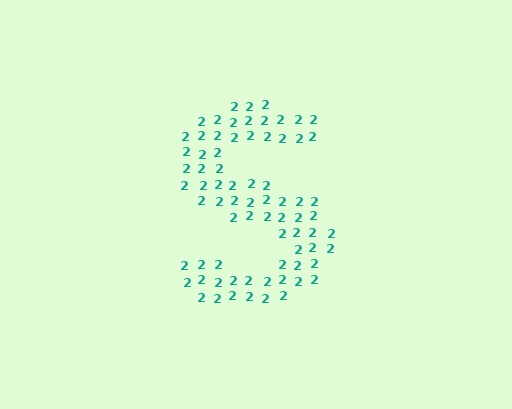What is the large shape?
The large shape is the letter S.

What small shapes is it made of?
It is made of small digit 2's.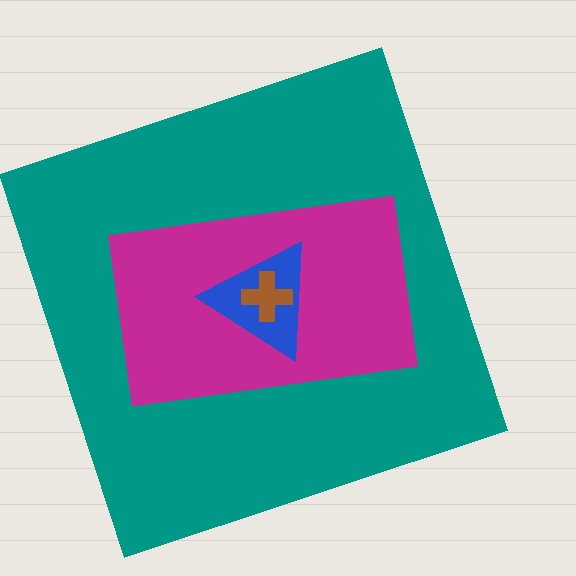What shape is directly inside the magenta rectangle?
The blue triangle.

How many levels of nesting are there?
4.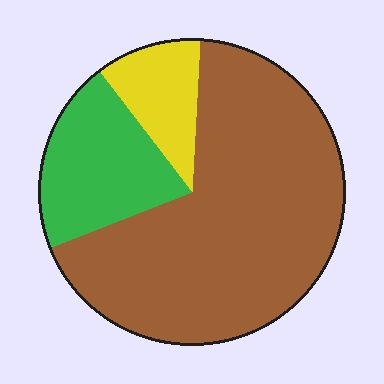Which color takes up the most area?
Brown, at roughly 70%.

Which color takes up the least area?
Yellow, at roughly 10%.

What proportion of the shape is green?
Green covers 21% of the shape.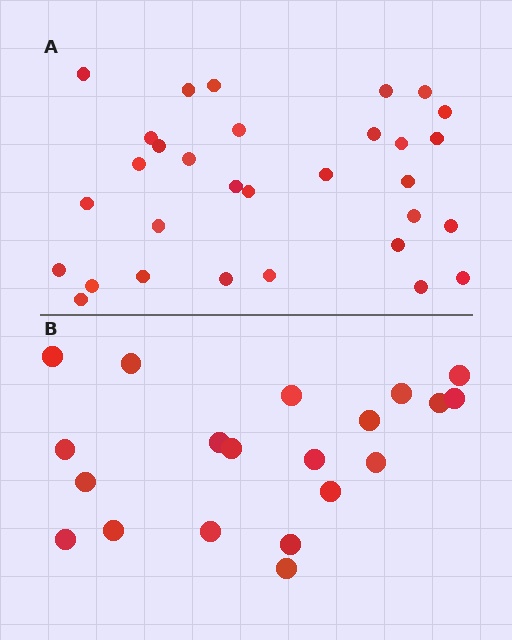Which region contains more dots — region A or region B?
Region A (the top region) has more dots.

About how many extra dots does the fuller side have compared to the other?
Region A has roughly 12 or so more dots than region B.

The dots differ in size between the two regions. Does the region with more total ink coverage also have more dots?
No. Region B has more total ink coverage because its dots are larger, but region A actually contains more individual dots. Total area can be misleading — the number of items is what matters here.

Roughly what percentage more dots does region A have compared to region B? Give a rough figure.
About 55% more.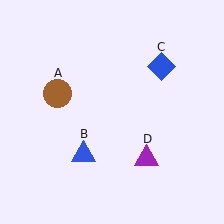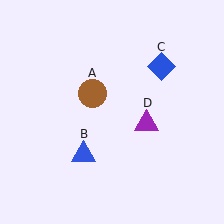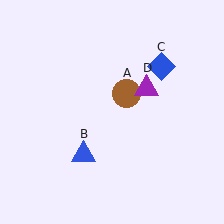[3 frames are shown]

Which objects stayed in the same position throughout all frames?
Blue triangle (object B) and blue diamond (object C) remained stationary.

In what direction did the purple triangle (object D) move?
The purple triangle (object D) moved up.